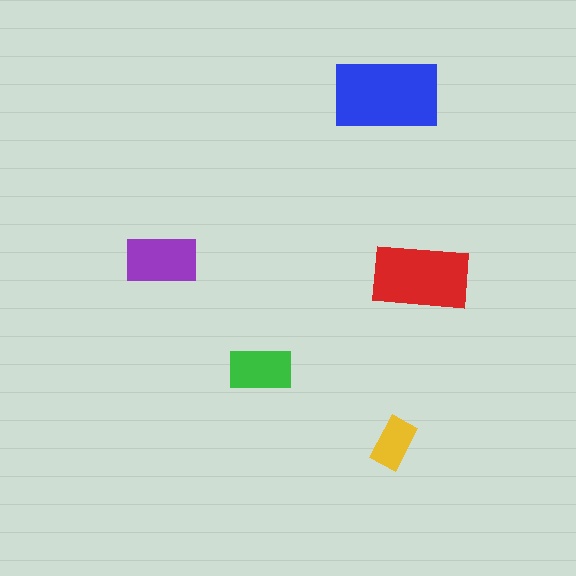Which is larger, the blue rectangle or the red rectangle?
The blue one.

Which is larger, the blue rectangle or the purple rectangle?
The blue one.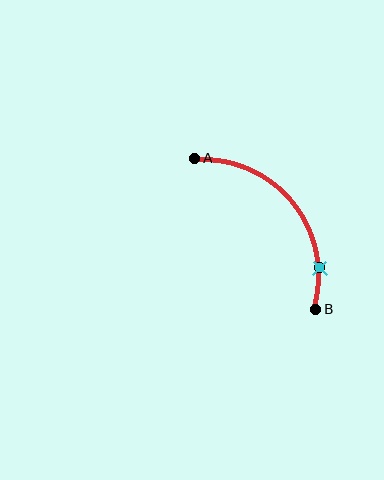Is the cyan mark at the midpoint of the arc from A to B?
No. The cyan mark lies on the arc but is closer to endpoint B. The arc midpoint would be at the point on the curve equidistant along the arc from both A and B.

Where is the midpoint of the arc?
The arc midpoint is the point on the curve farthest from the straight line joining A and B. It sits above and to the right of that line.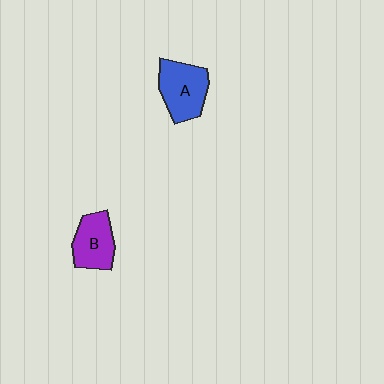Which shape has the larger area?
Shape A (blue).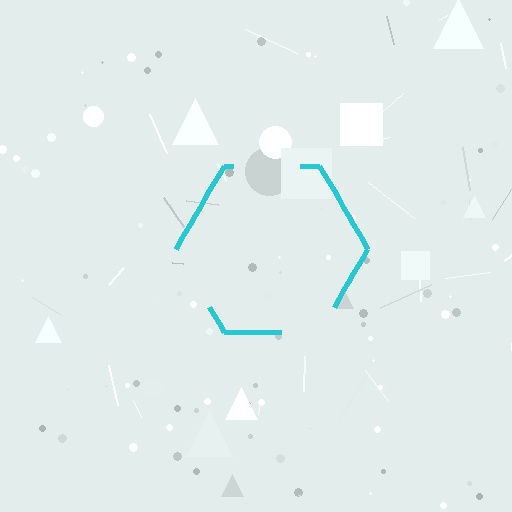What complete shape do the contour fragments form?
The contour fragments form a hexagon.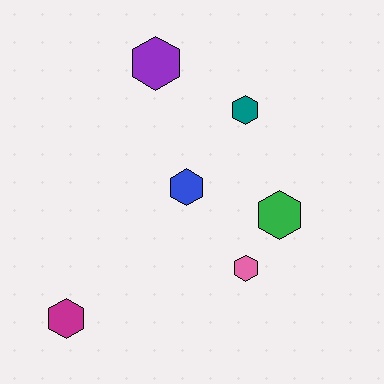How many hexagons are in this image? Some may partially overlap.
There are 6 hexagons.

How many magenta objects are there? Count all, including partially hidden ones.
There is 1 magenta object.